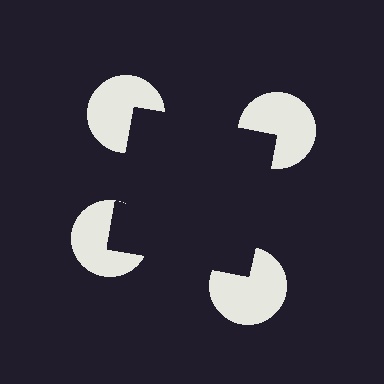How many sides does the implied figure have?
4 sides.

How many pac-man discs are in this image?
There are 4 — one at each vertex of the illusory square.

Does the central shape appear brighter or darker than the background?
It typically appears slightly darker than the background, even though no actual brightness change is drawn.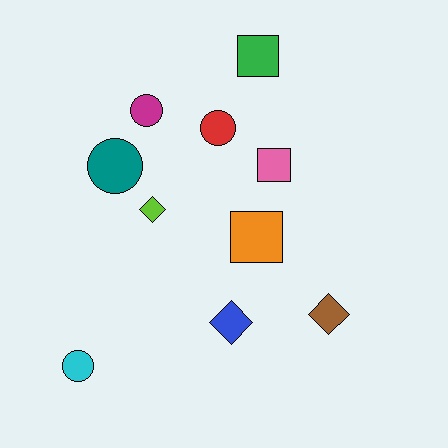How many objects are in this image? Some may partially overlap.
There are 10 objects.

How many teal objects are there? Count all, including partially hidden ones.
There is 1 teal object.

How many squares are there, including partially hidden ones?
There are 3 squares.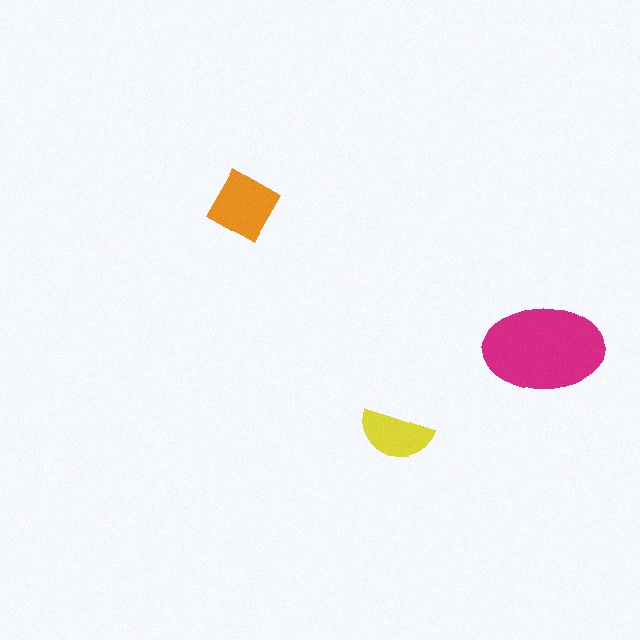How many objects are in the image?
There are 3 objects in the image.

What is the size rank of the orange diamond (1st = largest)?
2nd.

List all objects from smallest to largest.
The yellow semicircle, the orange diamond, the magenta ellipse.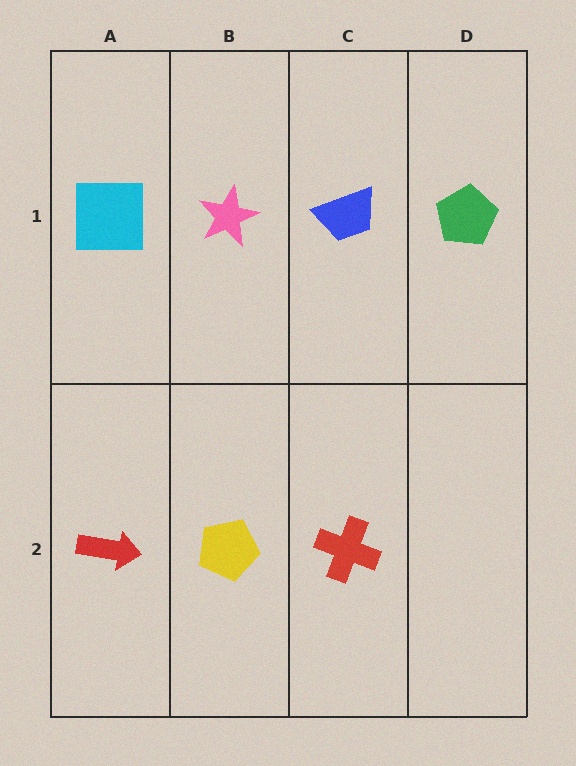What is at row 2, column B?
A yellow pentagon.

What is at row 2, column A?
A red arrow.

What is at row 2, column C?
A red cross.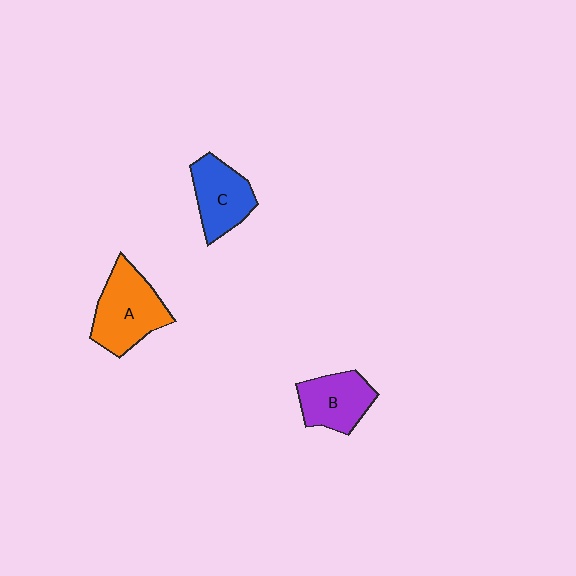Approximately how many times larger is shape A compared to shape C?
Approximately 1.3 times.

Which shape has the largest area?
Shape A (orange).